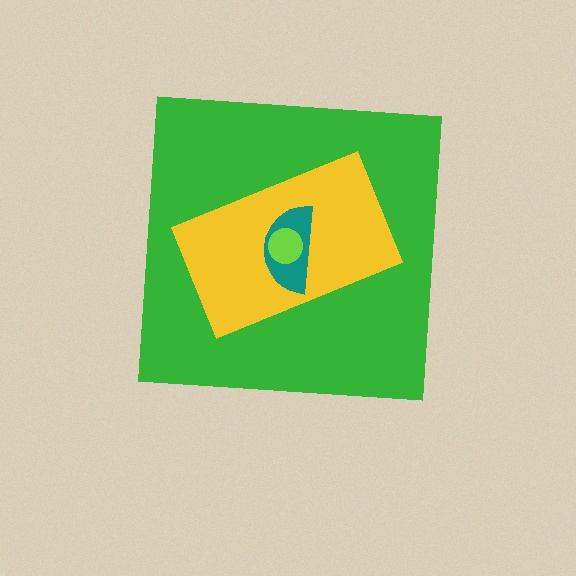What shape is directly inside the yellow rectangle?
The teal semicircle.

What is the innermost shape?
The lime circle.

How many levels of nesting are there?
4.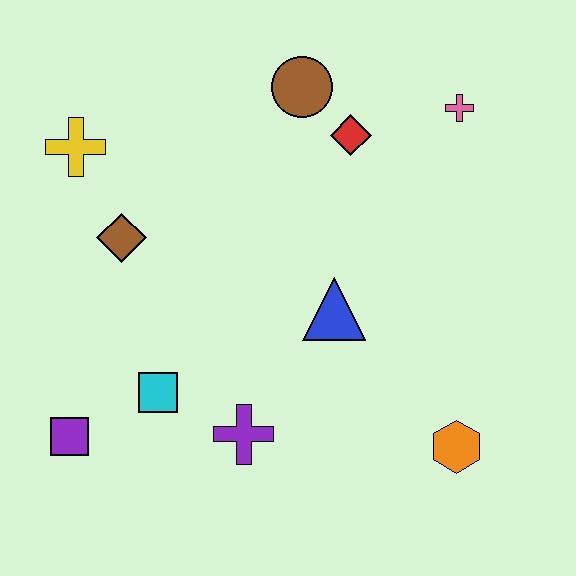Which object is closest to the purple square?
The cyan square is closest to the purple square.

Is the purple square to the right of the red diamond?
No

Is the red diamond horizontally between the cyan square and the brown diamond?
No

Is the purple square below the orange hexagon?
No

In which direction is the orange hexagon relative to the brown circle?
The orange hexagon is below the brown circle.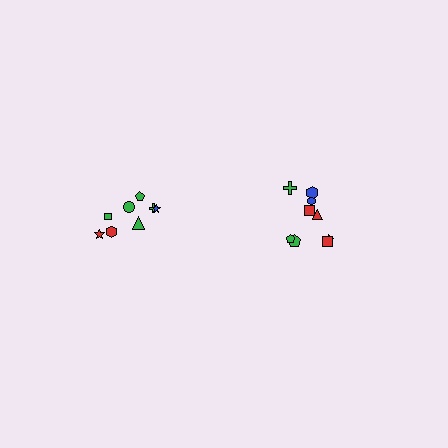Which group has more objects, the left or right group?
The right group.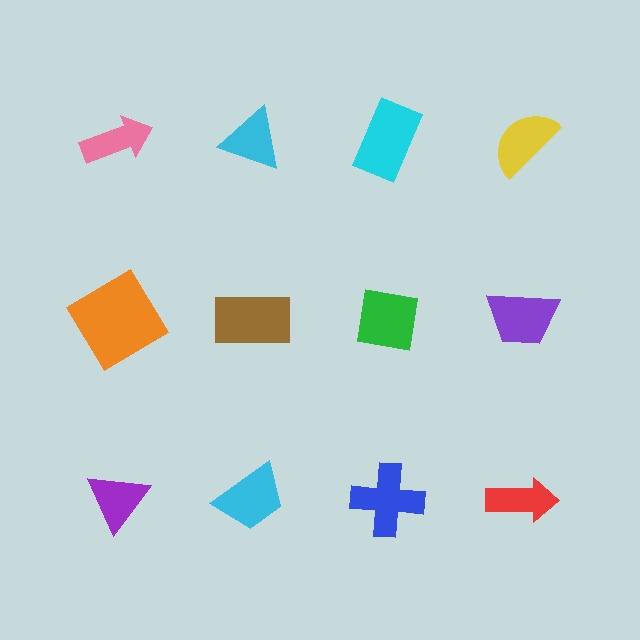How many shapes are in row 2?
4 shapes.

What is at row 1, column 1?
A pink arrow.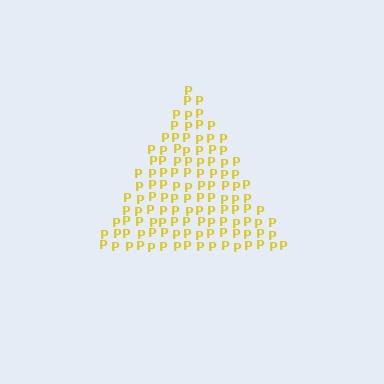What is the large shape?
The large shape is a triangle.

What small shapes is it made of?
It is made of small letter P's.